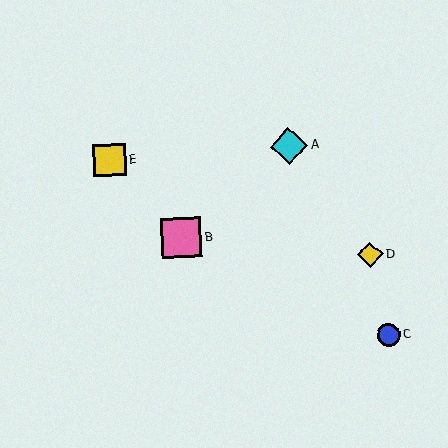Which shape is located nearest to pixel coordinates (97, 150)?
The yellow square (labeled E) at (110, 160) is nearest to that location.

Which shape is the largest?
The pink square (labeled B) is the largest.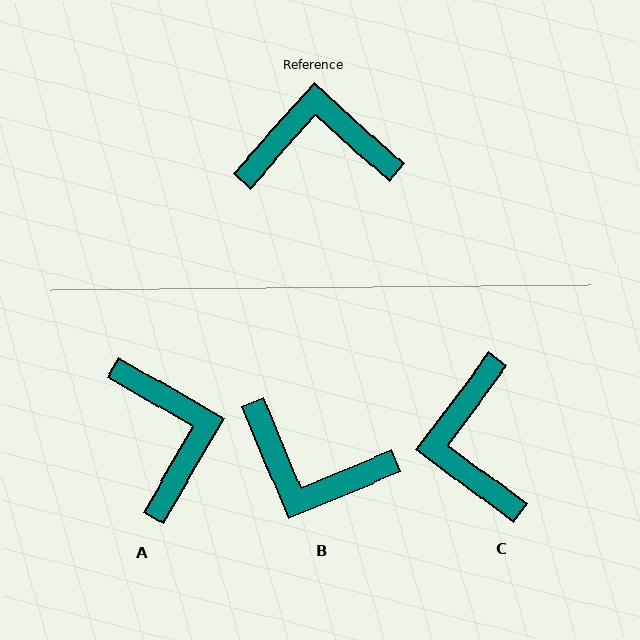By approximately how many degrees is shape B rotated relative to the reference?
Approximately 154 degrees counter-clockwise.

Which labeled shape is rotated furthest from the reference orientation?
B, about 154 degrees away.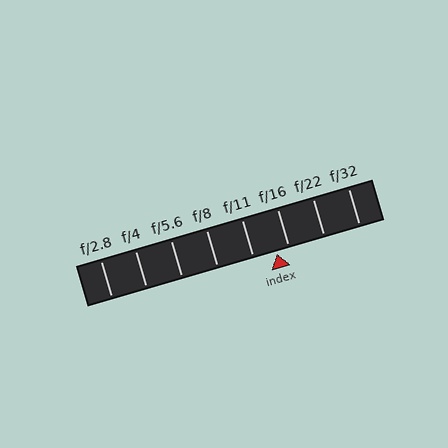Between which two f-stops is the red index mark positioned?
The index mark is between f/11 and f/16.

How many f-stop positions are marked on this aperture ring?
There are 8 f-stop positions marked.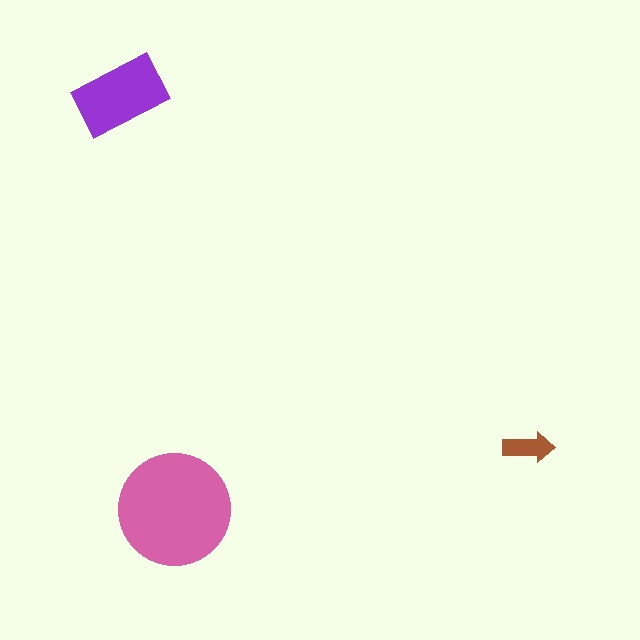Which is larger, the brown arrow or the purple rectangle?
The purple rectangle.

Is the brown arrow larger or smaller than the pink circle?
Smaller.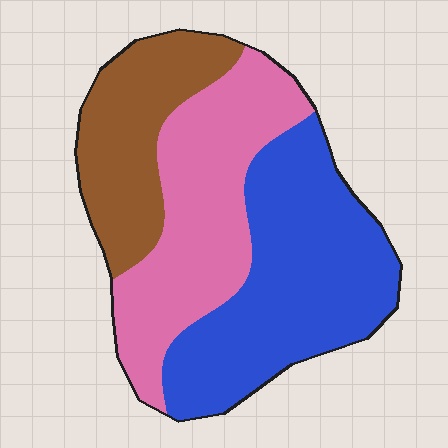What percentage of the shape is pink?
Pink covers around 35% of the shape.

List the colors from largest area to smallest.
From largest to smallest: blue, pink, brown.